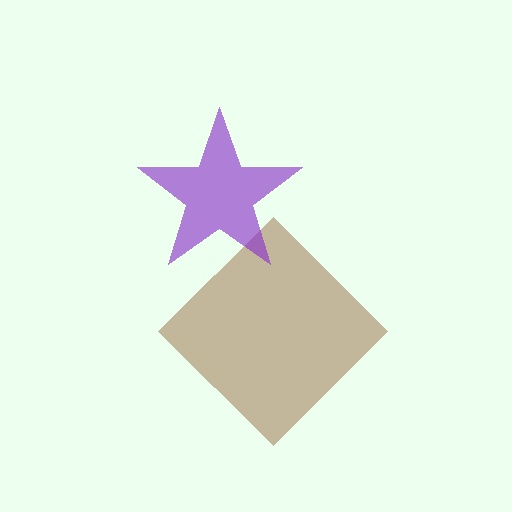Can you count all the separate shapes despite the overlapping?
Yes, there are 2 separate shapes.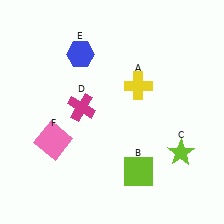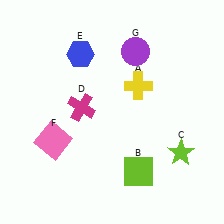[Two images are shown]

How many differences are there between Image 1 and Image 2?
There is 1 difference between the two images.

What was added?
A purple circle (G) was added in Image 2.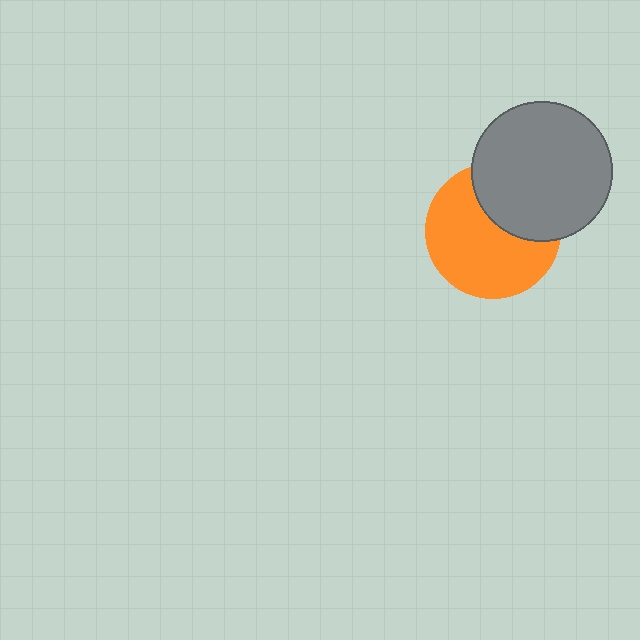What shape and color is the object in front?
The object in front is a gray circle.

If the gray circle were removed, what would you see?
You would see the complete orange circle.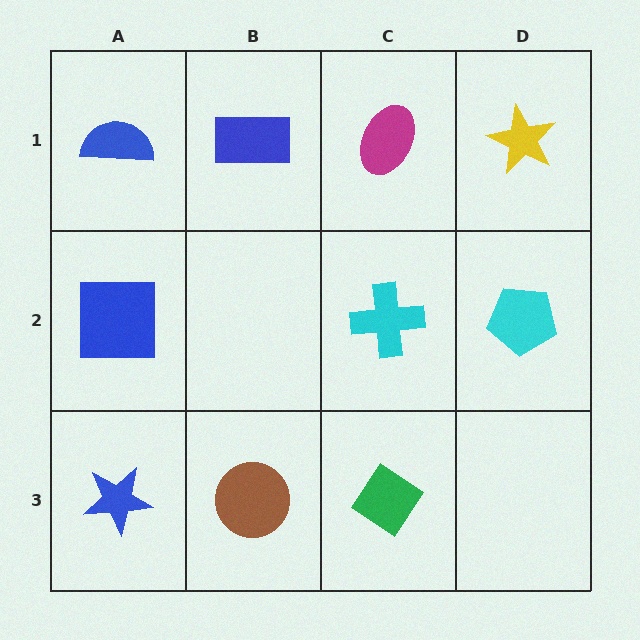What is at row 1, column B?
A blue rectangle.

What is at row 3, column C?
A green diamond.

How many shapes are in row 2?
3 shapes.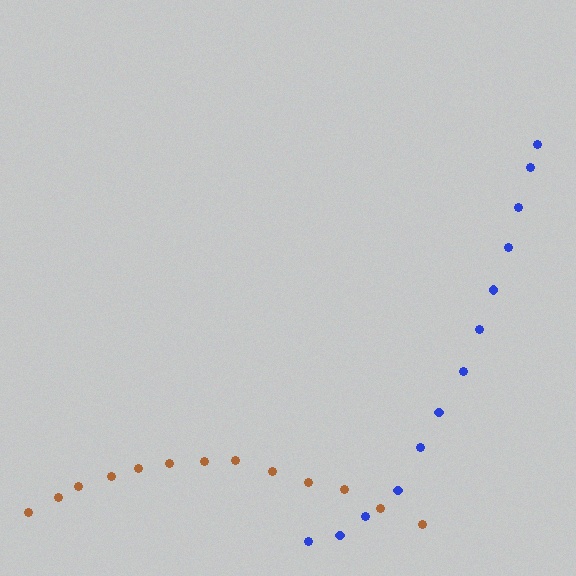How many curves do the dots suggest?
There are 2 distinct paths.